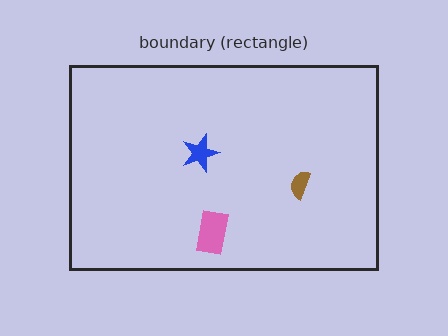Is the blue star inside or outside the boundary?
Inside.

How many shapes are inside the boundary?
3 inside, 0 outside.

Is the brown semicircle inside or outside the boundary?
Inside.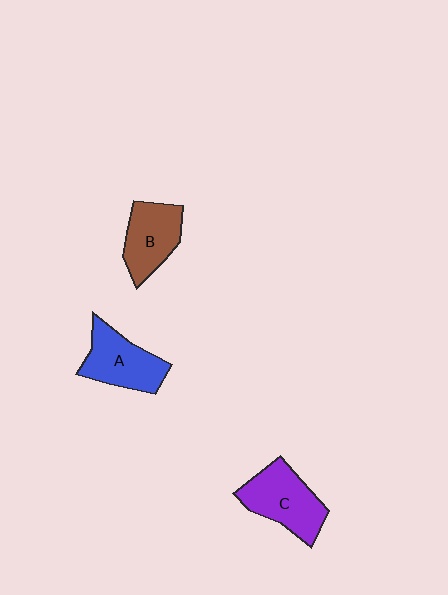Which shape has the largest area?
Shape C (purple).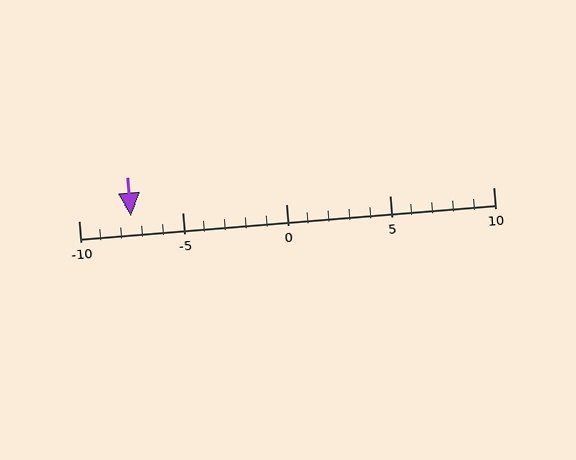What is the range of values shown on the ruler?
The ruler shows values from -10 to 10.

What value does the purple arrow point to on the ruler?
The purple arrow points to approximately -8.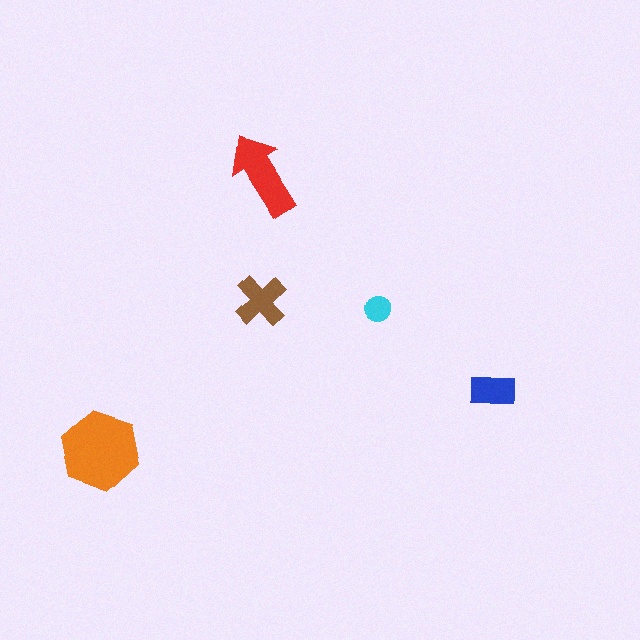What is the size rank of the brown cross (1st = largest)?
3rd.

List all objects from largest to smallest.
The orange hexagon, the red arrow, the brown cross, the blue rectangle, the cyan circle.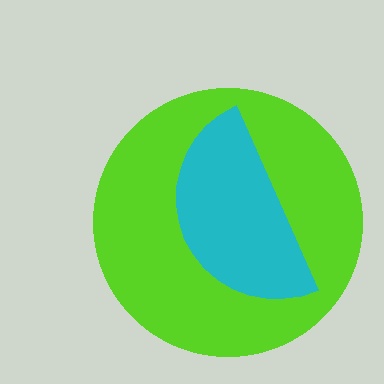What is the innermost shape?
The cyan semicircle.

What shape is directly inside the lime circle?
The cyan semicircle.